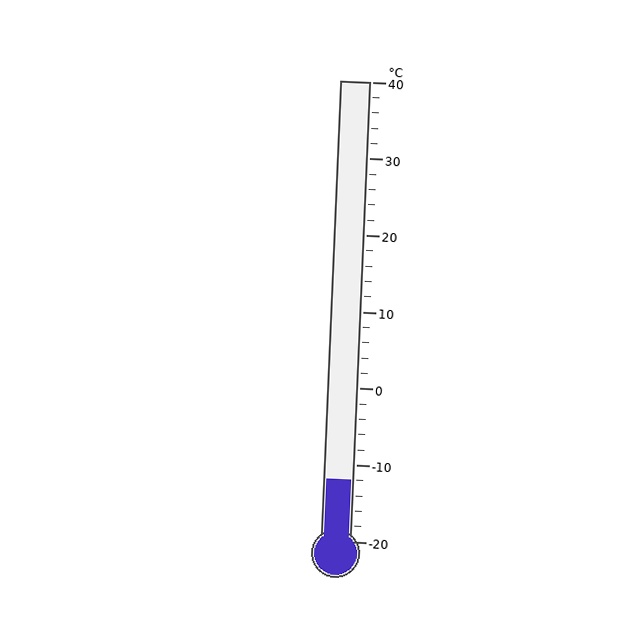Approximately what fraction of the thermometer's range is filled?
The thermometer is filled to approximately 15% of its range.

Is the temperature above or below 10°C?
The temperature is below 10°C.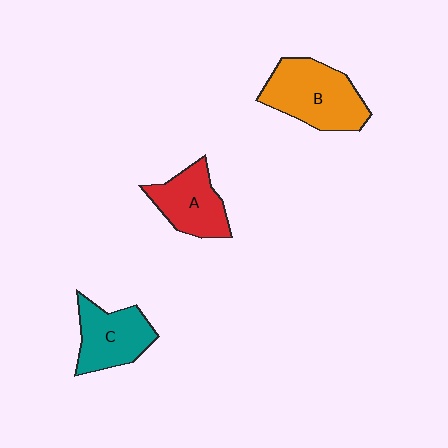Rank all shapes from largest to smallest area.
From largest to smallest: B (orange), C (teal), A (red).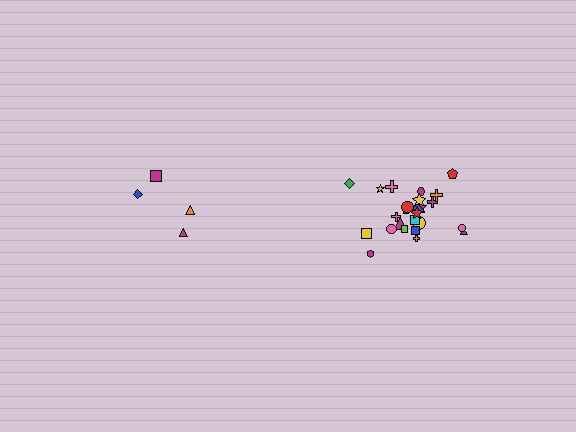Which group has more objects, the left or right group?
The right group.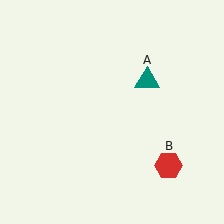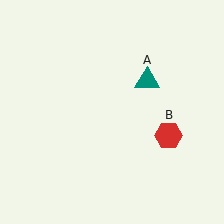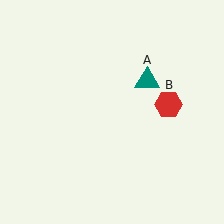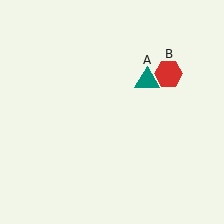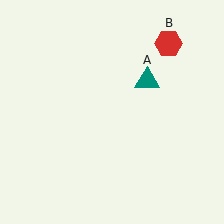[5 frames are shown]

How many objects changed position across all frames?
1 object changed position: red hexagon (object B).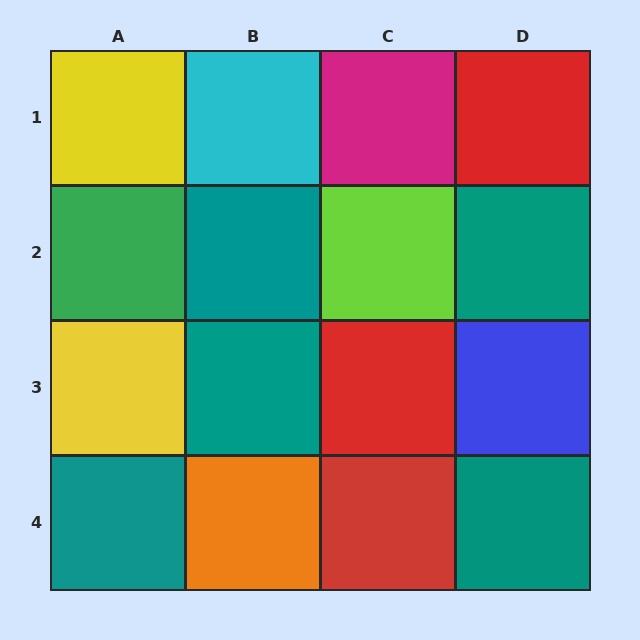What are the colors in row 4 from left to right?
Teal, orange, red, teal.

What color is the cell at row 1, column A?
Yellow.